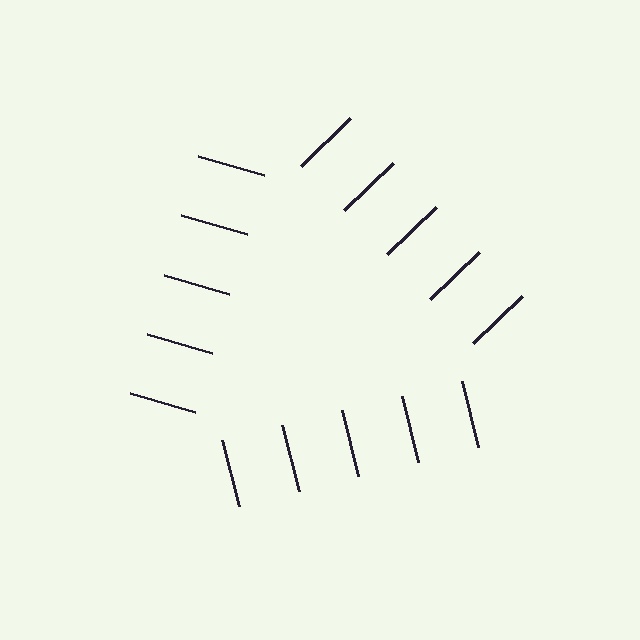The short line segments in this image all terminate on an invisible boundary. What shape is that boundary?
An illusory triangle — the line segments terminate on its edges but no continuous stroke is drawn.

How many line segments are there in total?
15 — 5 along each of the 3 edges.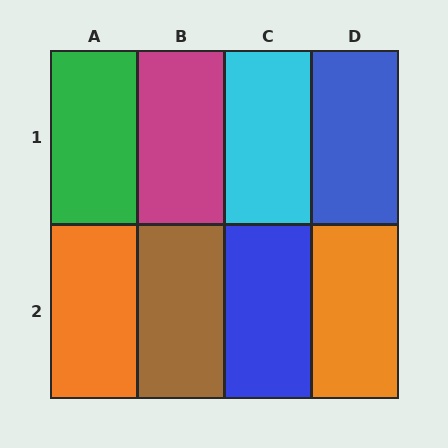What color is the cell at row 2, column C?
Blue.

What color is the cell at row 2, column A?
Orange.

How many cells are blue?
2 cells are blue.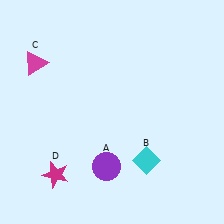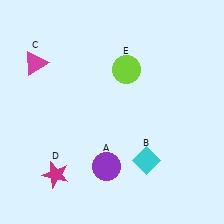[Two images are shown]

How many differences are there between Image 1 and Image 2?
There is 1 difference between the two images.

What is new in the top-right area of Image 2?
A lime circle (E) was added in the top-right area of Image 2.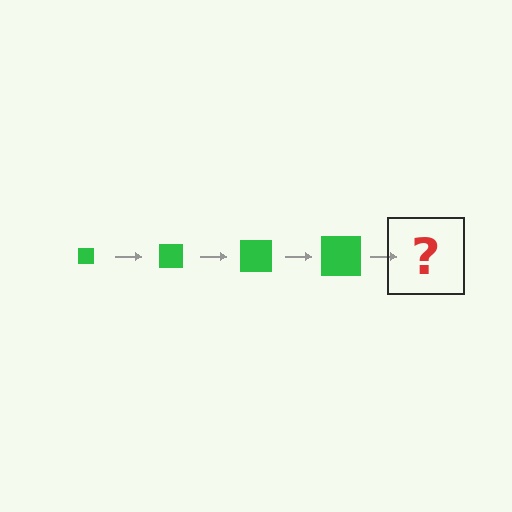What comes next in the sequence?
The next element should be a green square, larger than the previous one.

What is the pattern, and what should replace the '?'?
The pattern is that the square gets progressively larger each step. The '?' should be a green square, larger than the previous one.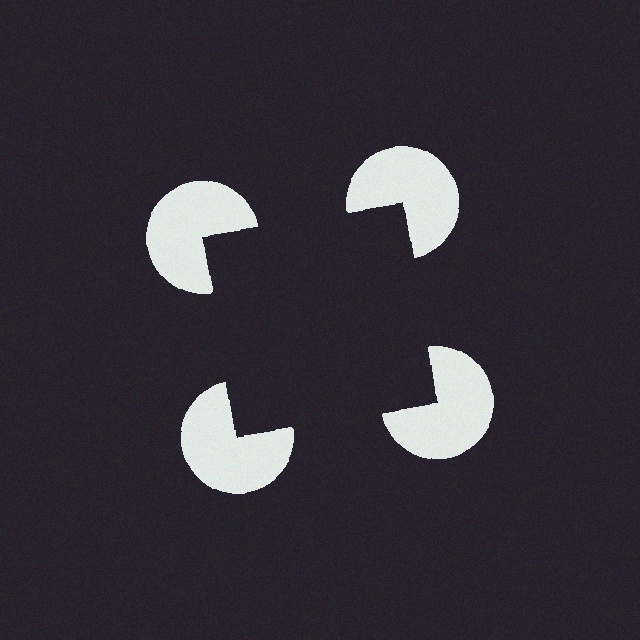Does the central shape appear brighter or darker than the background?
It typically appears slightly darker than the background, even though no actual brightness change is drawn.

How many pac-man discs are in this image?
There are 4 — one at each vertex of the illusory square.